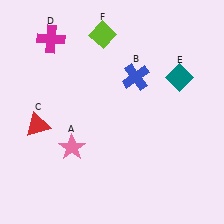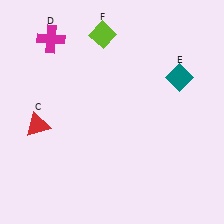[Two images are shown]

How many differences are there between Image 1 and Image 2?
There are 2 differences between the two images.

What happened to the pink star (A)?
The pink star (A) was removed in Image 2. It was in the bottom-left area of Image 1.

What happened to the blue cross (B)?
The blue cross (B) was removed in Image 2. It was in the top-right area of Image 1.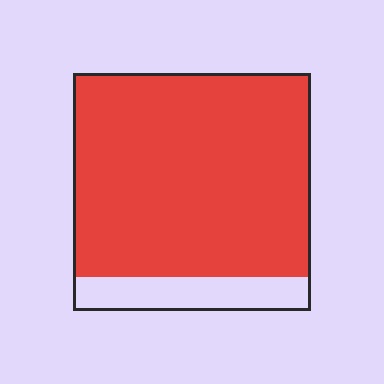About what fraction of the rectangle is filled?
About seven eighths (7/8).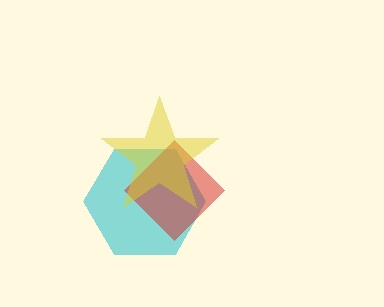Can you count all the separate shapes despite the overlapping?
Yes, there are 3 separate shapes.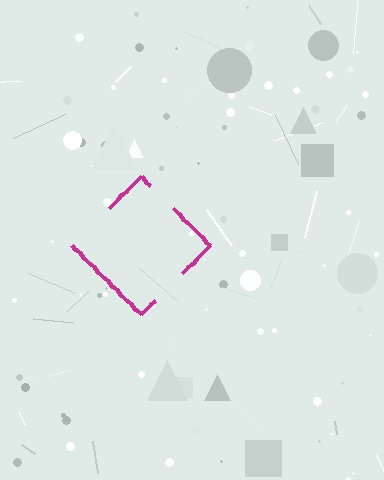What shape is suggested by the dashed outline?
The dashed outline suggests a diamond.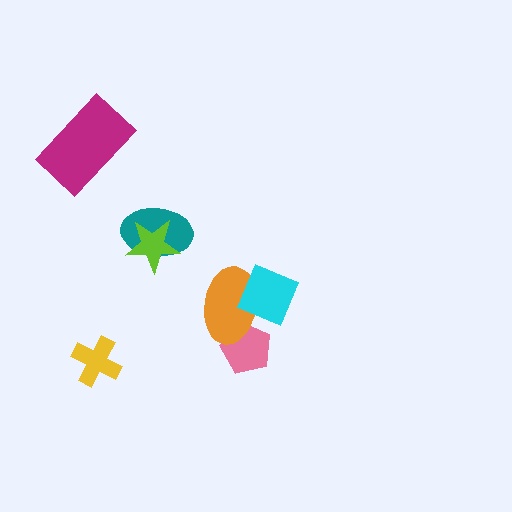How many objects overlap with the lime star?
1 object overlaps with the lime star.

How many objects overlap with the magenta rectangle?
0 objects overlap with the magenta rectangle.